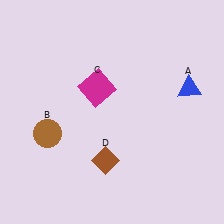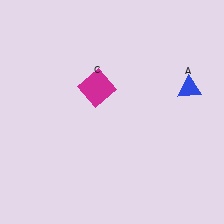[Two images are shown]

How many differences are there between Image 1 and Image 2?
There are 2 differences between the two images.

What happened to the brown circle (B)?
The brown circle (B) was removed in Image 2. It was in the bottom-left area of Image 1.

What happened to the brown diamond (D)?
The brown diamond (D) was removed in Image 2. It was in the bottom-left area of Image 1.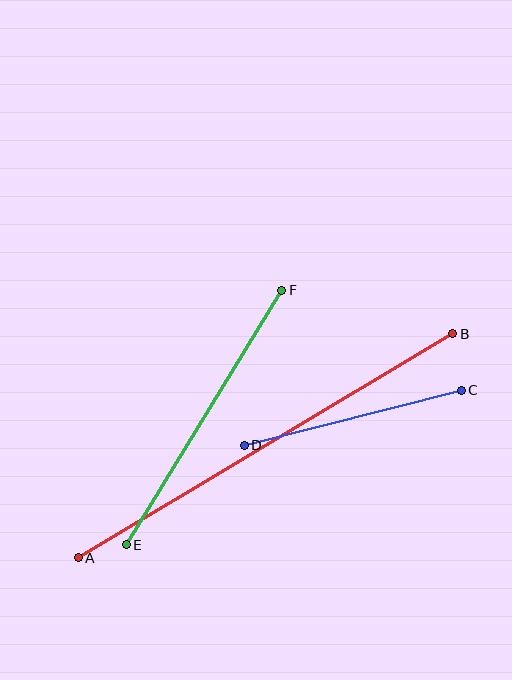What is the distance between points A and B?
The distance is approximately 436 pixels.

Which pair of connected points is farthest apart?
Points A and B are farthest apart.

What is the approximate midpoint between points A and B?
The midpoint is at approximately (265, 446) pixels.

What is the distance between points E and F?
The distance is approximately 299 pixels.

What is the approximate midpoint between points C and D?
The midpoint is at approximately (353, 418) pixels.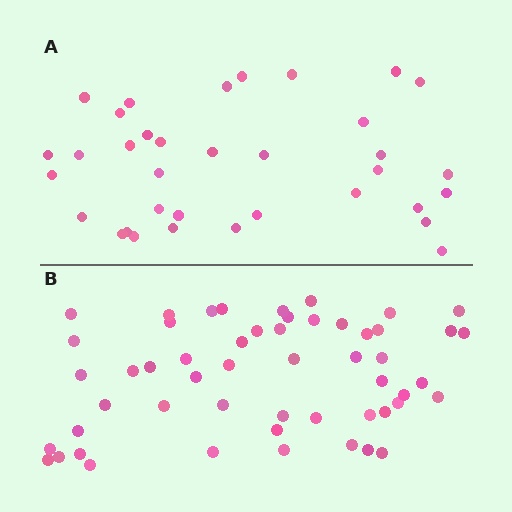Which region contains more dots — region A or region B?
Region B (the bottom region) has more dots.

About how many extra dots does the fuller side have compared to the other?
Region B has approximately 20 more dots than region A.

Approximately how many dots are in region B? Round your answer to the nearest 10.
About 50 dots. (The exact count is 53, which rounds to 50.)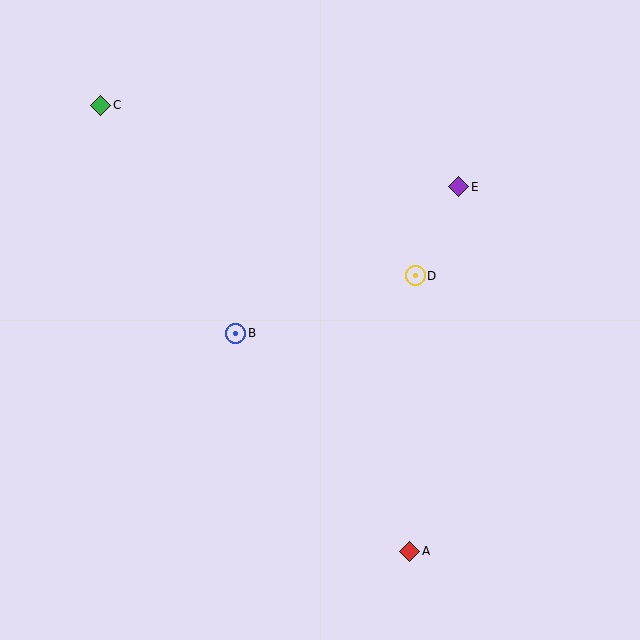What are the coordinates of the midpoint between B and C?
The midpoint between B and C is at (168, 219).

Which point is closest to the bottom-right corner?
Point A is closest to the bottom-right corner.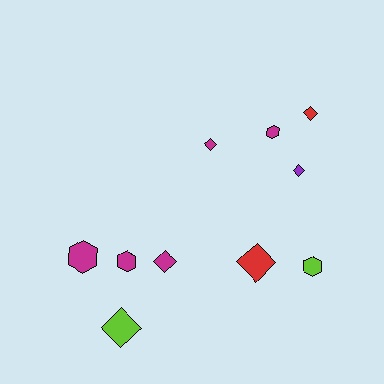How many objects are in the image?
There are 10 objects.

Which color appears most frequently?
Magenta, with 5 objects.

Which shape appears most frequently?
Diamond, with 6 objects.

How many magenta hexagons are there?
There are 3 magenta hexagons.